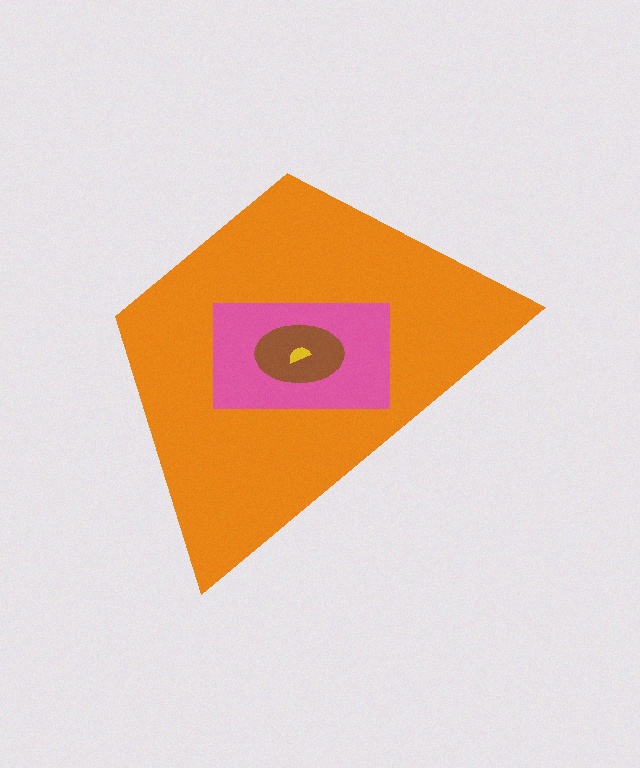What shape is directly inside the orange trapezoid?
The pink rectangle.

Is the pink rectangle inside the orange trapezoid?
Yes.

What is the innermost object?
The yellow semicircle.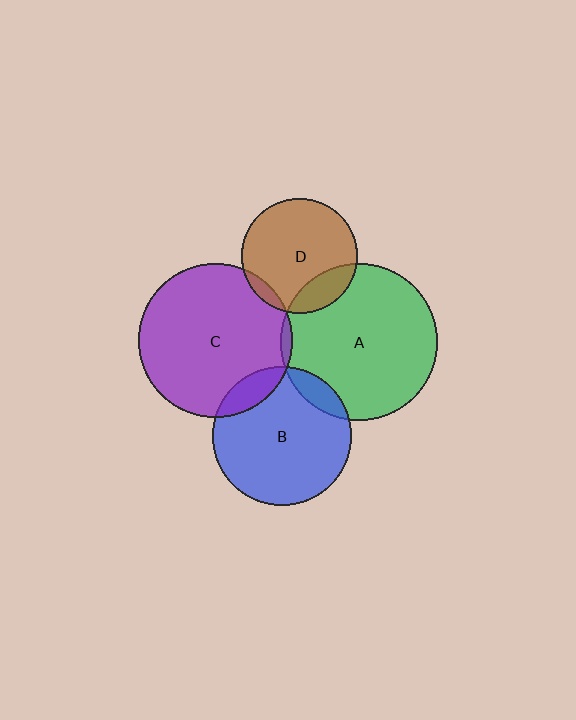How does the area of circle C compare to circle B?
Approximately 1.2 times.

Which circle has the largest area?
Circle A (green).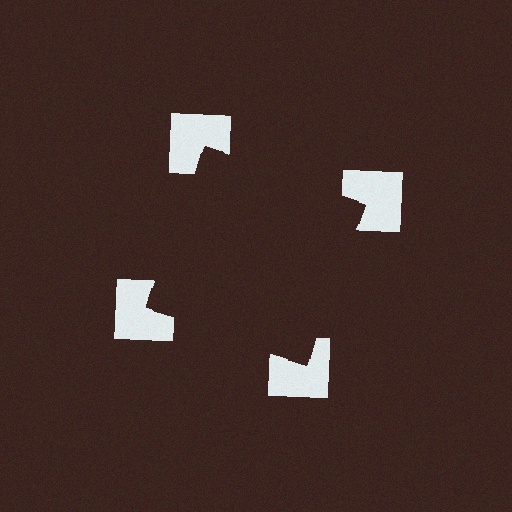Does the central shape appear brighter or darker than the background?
It typically appears slightly darker than the background, even though no actual brightness change is drawn.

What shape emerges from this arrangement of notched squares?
An illusory square — its edges are inferred from the aligned wedge cuts in the notched squares, not physically drawn.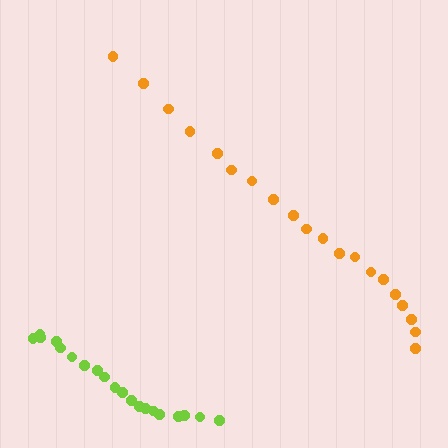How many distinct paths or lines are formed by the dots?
There are 2 distinct paths.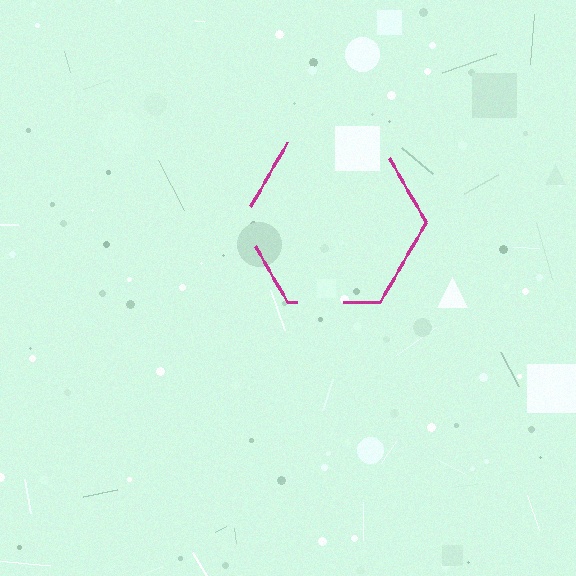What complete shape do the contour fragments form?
The contour fragments form a hexagon.